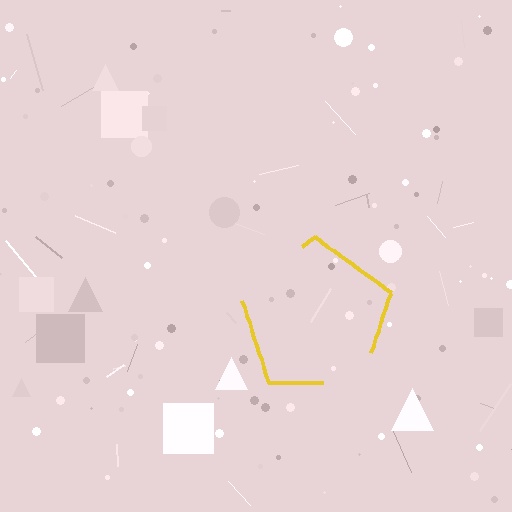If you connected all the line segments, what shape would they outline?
They would outline a pentagon.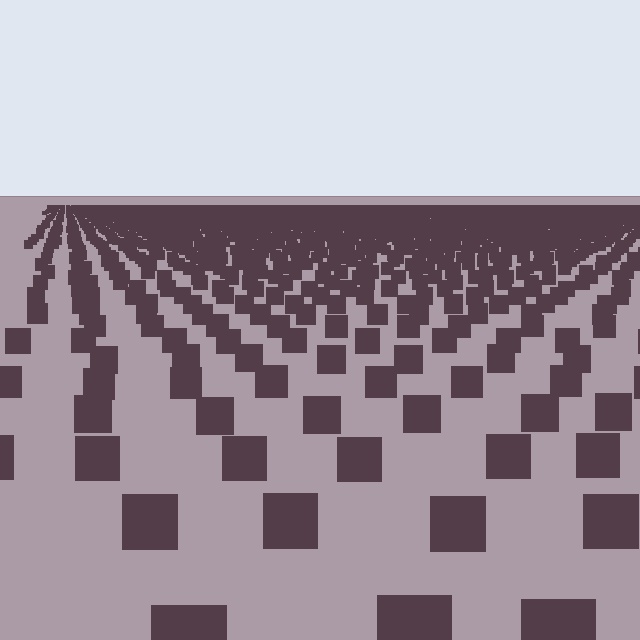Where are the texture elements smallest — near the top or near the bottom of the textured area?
Near the top.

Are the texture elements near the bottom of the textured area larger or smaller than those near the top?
Larger. Near the bottom, elements are closer to the viewer and appear at a bigger on-screen size.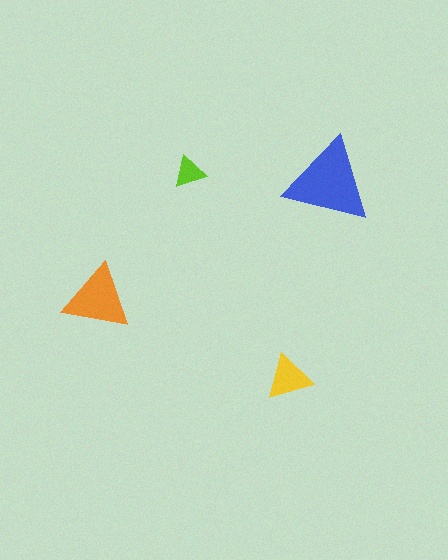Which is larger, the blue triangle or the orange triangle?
The blue one.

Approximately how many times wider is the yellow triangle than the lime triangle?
About 1.5 times wider.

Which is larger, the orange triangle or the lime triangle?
The orange one.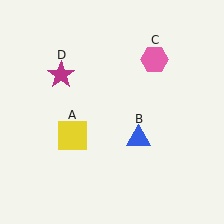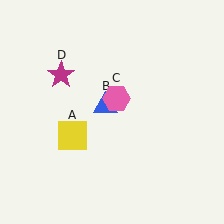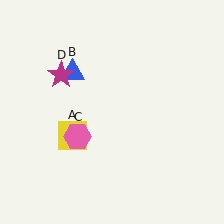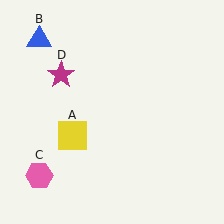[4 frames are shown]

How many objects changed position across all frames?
2 objects changed position: blue triangle (object B), pink hexagon (object C).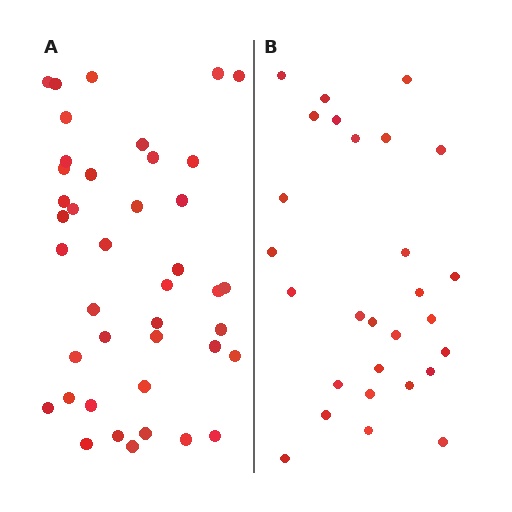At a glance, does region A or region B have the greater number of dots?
Region A (the left region) has more dots.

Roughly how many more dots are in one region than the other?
Region A has approximately 15 more dots than region B.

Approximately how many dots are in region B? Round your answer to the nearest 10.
About 30 dots. (The exact count is 28, which rounds to 30.)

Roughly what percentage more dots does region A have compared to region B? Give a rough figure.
About 45% more.